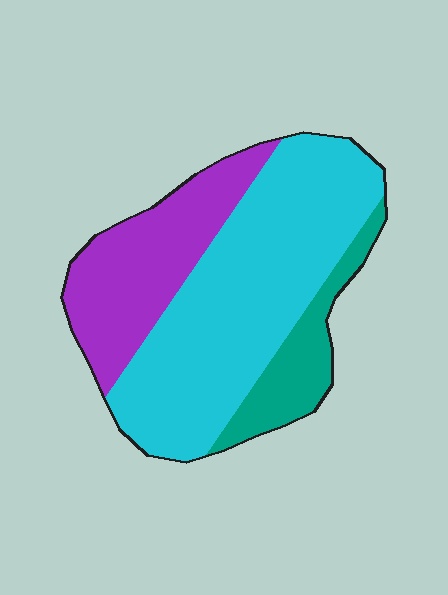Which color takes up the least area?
Teal, at roughly 15%.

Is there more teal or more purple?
Purple.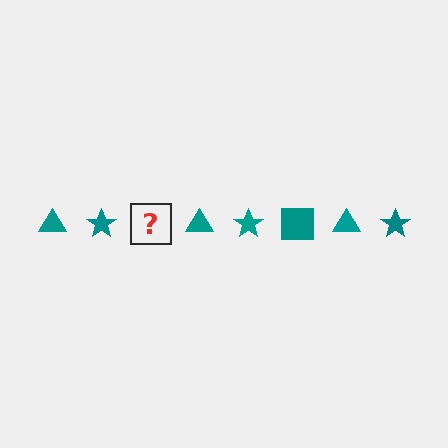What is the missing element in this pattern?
The missing element is a teal square.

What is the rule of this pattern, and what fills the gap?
The rule is that the pattern cycles through triangle, star, square shapes in teal. The gap should be filled with a teal square.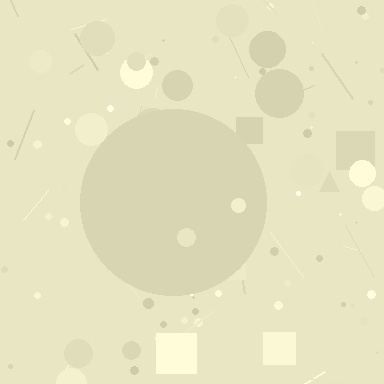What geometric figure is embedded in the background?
A circle is embedded in the background.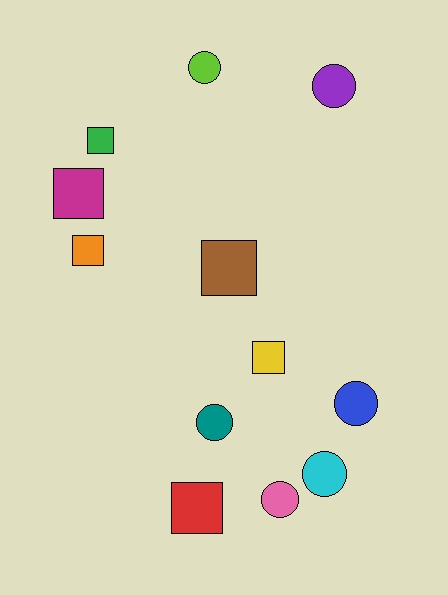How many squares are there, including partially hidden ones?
There are 6 squares.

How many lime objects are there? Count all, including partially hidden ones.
There is 1 lime object.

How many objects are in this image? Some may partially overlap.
There are 12 objects.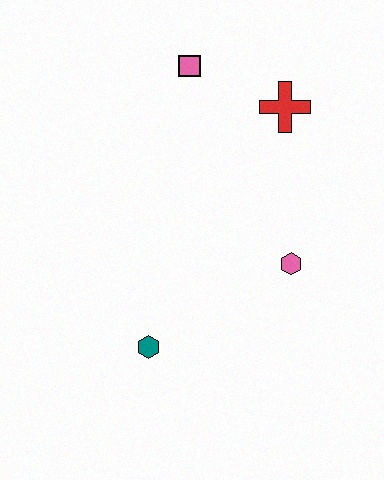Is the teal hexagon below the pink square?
Yes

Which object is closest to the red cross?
The pink square is closest to the red cross.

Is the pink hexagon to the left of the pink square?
No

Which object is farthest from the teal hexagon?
The pink square is farthest from the teal hexagon.